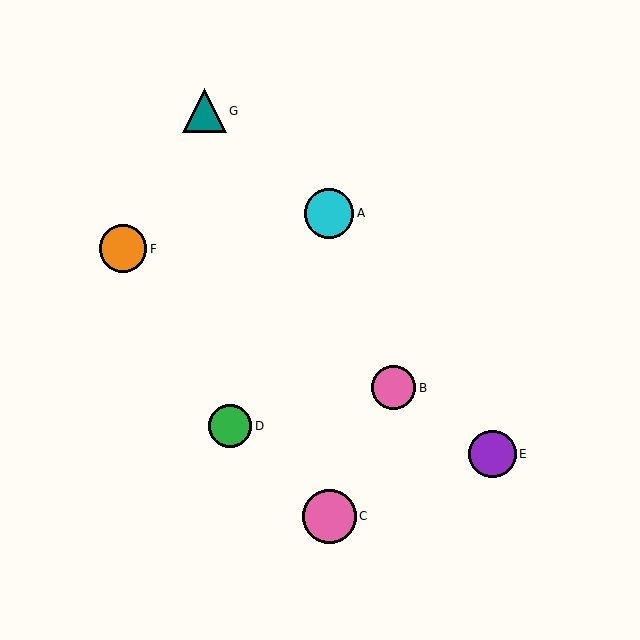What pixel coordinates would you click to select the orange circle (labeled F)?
Click at (123, 249) to select the orange circle F.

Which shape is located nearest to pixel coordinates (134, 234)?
The orange circle (labeled F) at (123, 249) is nearest to that location.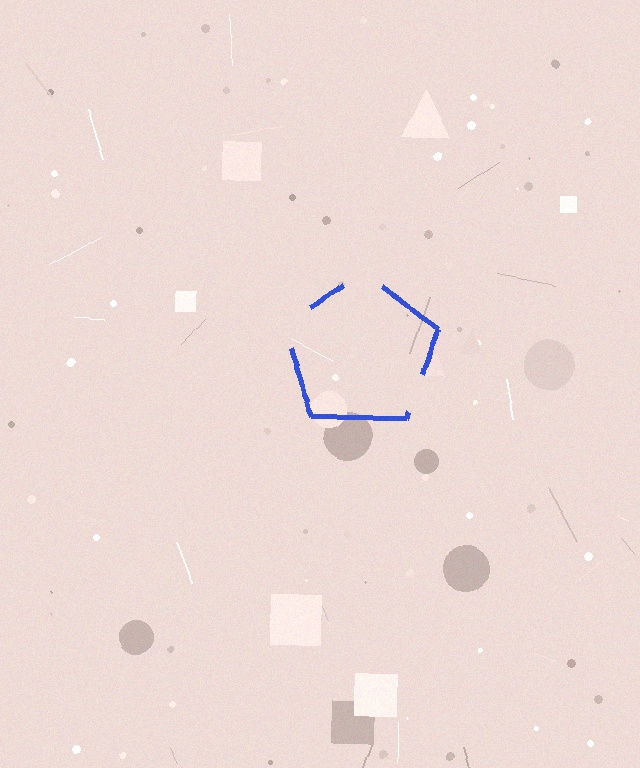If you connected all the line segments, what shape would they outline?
They would outline a pentagon.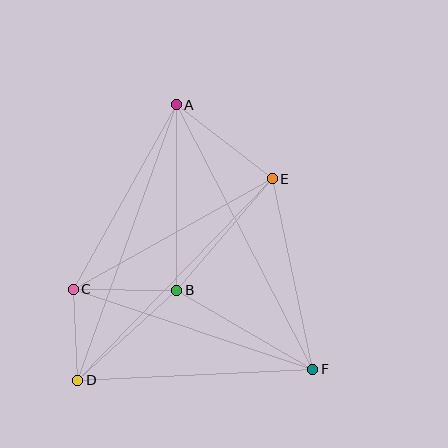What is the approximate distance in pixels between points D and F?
The distance between D and F is approximately 235 pixels.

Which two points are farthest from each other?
Points A and F are farthest from each other.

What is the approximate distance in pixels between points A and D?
The distance between A and D is approximately 292 pixels.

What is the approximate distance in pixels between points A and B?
The distance between A and B is approximately 185 pixels.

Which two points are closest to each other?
Points C and D are closest to each other.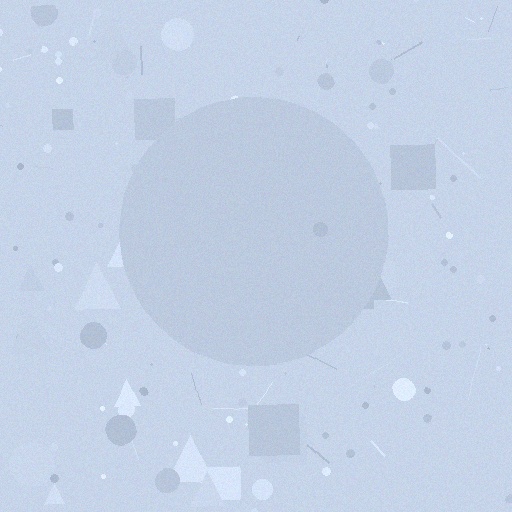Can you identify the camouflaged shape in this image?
The camouflaged shape is a circle.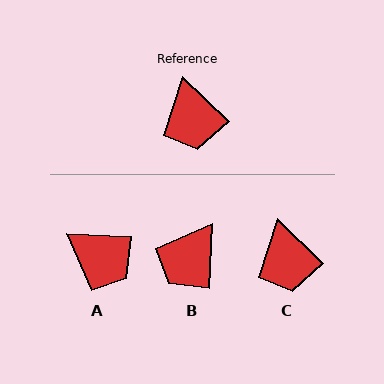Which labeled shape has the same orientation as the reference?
C.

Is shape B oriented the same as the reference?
No, it is off by about 48 degrees.